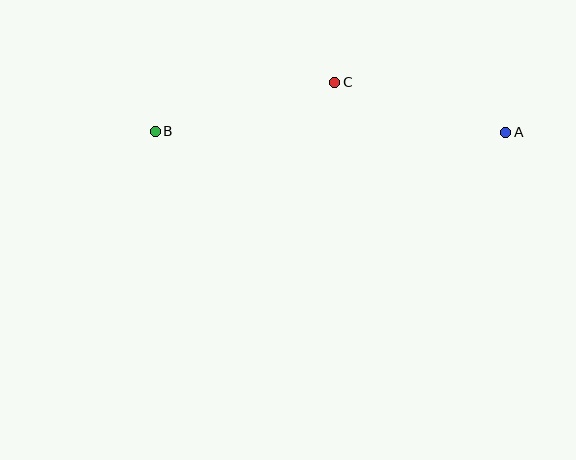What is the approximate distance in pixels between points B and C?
The distance between B and C is approximately 186 pixels.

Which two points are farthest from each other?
Points A and B are farthest from each other.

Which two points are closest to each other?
Points A and C are closest to each other.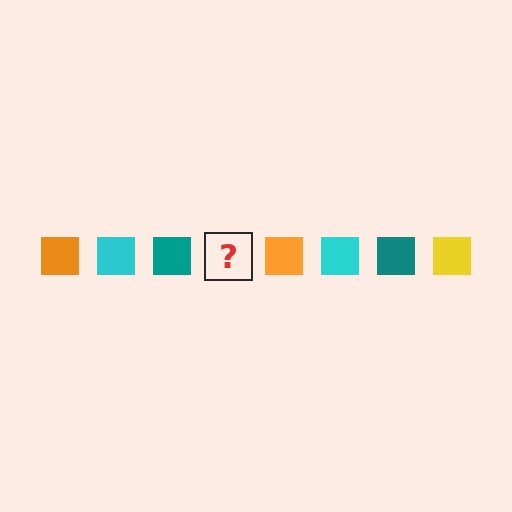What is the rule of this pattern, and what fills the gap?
The rule is that the pattern cycles through orange, cyan, teal, yellow squares. The gap should be filled with a yellow square.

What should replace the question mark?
The question mark should be replaced with a yellow square.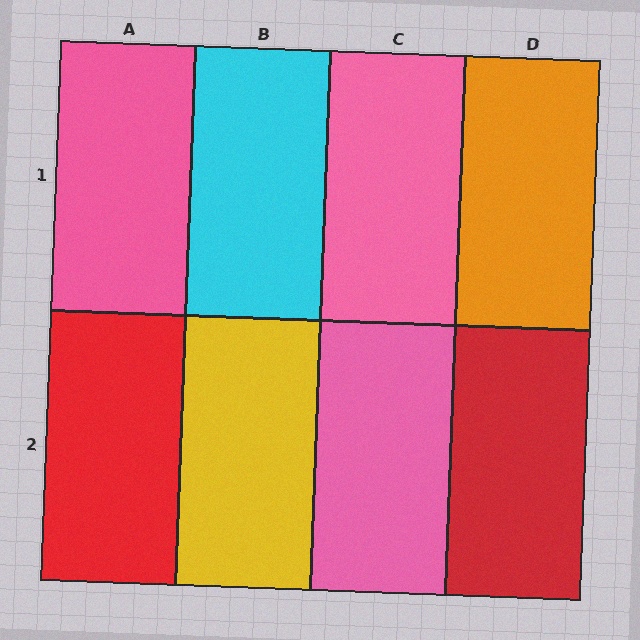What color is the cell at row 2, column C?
Pink.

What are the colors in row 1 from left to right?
Pink, cyan, pink, orange.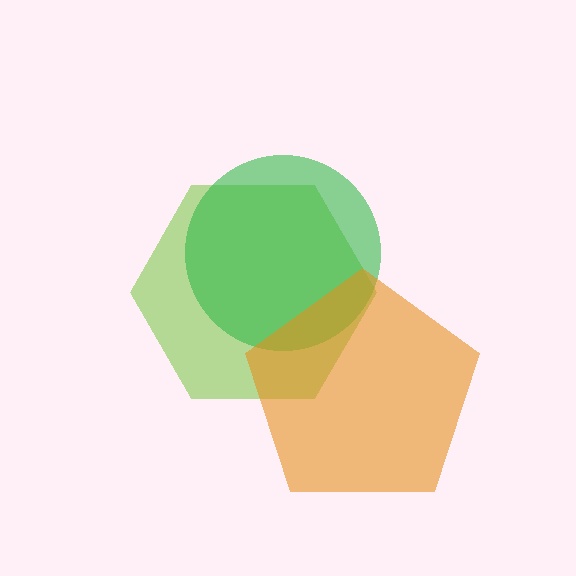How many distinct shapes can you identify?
There are 3 distinct shapes: a lime hexagon, a green circle, an orange pentagon.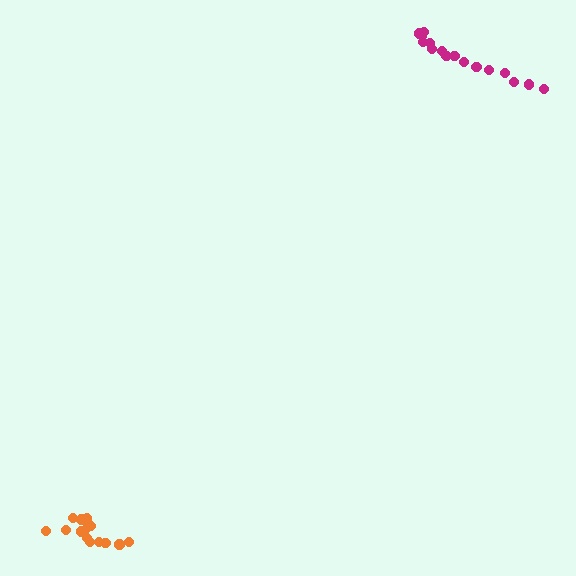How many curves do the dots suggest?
There are 2 distinct paths.